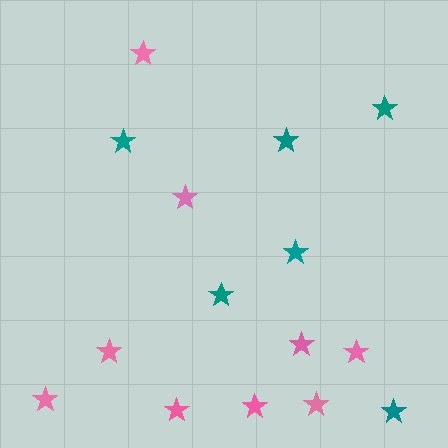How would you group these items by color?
There are 2 groups: one group of pink stars (9) and one group of teal stars (6).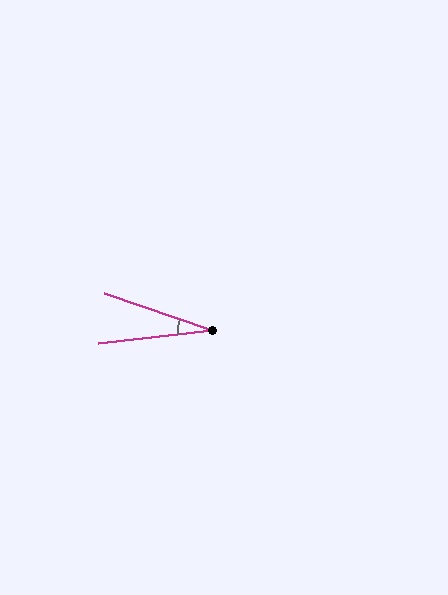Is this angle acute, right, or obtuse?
It is acute.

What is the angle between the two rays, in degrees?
Approximately 25 degrees.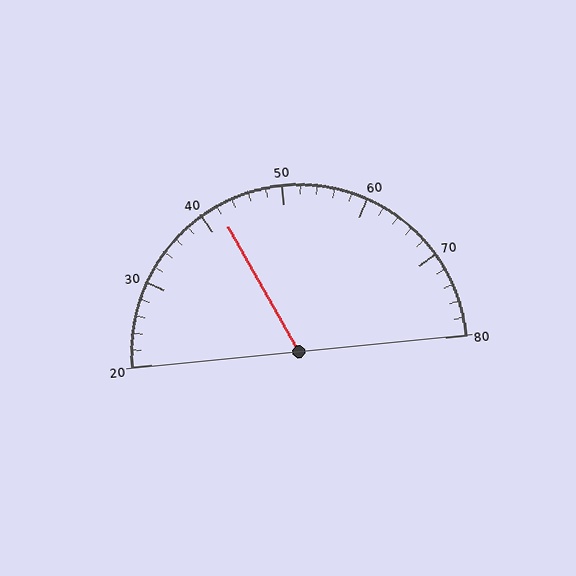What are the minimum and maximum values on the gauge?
The gauge ranges from 20 to 80.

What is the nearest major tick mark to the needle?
The nearest major tick mark is 40.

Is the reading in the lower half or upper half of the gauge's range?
The reading is in the lower half of the range (20 to 80).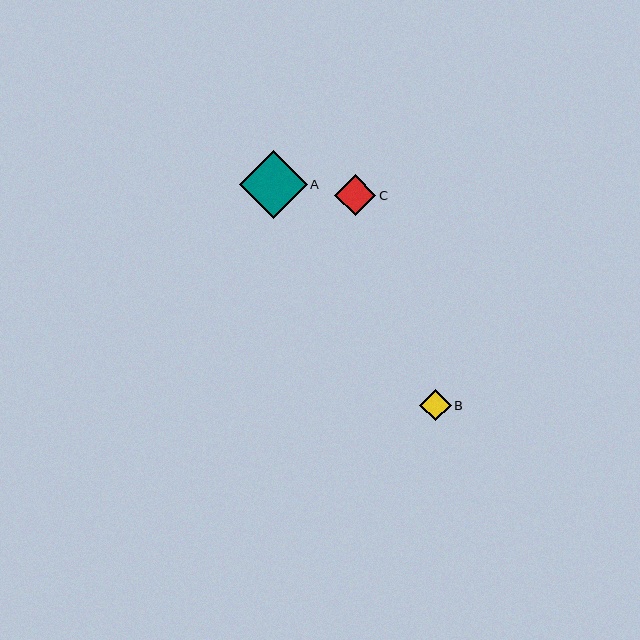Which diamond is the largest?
Diamond A is the largest with a size of approximately 68 pixels.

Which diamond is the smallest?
Diamond B is the smallest with a size of approximately 32 pixels.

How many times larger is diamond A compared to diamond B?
Diamond A is approximately 2.1 times the size of diamond B.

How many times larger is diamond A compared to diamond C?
Diamond A is approximately 1.7 times the size of diamond C.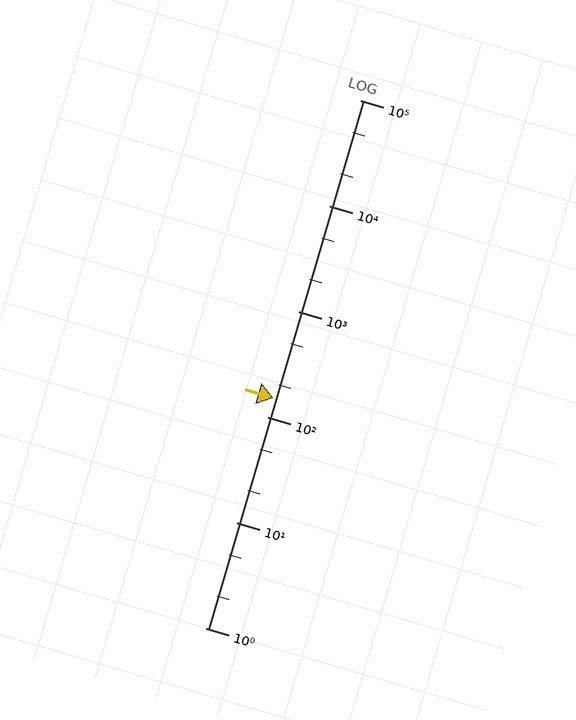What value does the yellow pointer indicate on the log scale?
The pointer indicates approximately 150.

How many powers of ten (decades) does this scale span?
The scale spans 5 decades, from 1 to 100000.